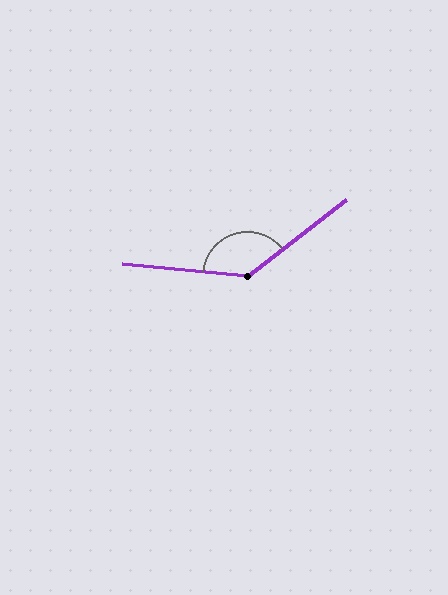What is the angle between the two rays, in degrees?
Approximately 137 degrees.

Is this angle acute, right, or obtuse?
It is obtuse.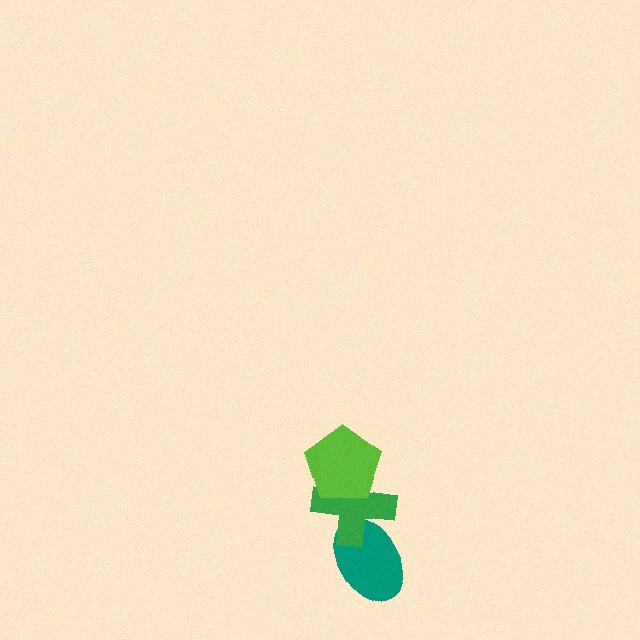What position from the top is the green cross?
The green cross is 2nd from the top.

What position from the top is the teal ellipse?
The teal ellipse is 3rd from the top.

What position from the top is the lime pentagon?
The lime pentagon is 1st from the top.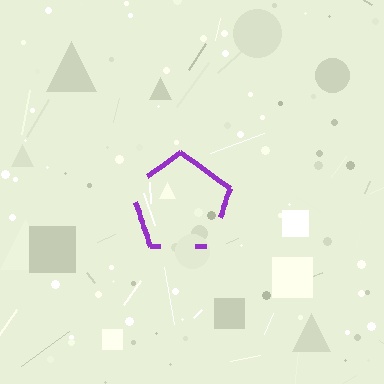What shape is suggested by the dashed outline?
The dashed outline suggests a pentagon.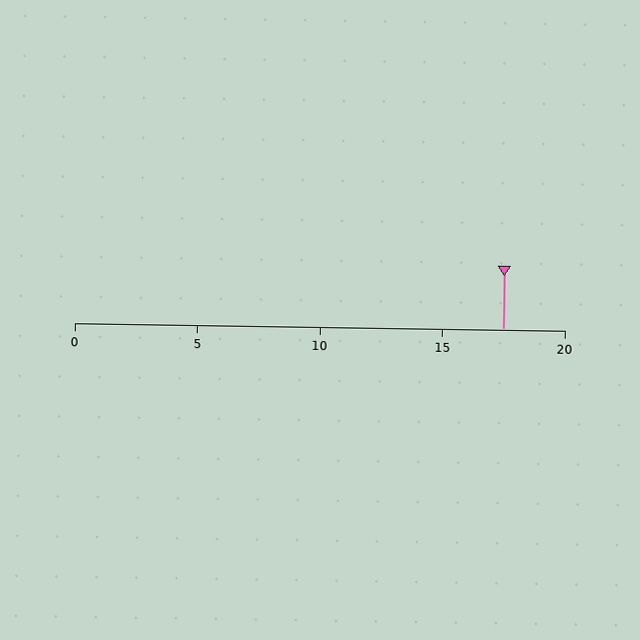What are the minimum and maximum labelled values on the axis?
The axis runs from 0 to 20.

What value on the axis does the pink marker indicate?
The marker indicates approximately 17.5.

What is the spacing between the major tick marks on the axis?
The major ticks are spaced 5 apart.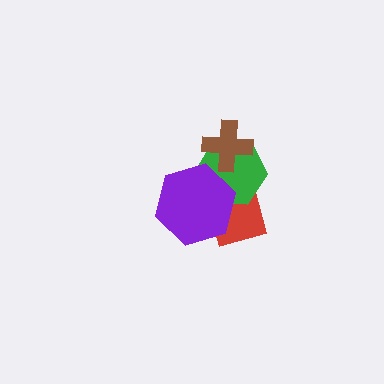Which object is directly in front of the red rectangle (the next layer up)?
The green hexagon is directly in front of the red rectangle.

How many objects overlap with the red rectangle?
3 objects overlap with the red rectangle.